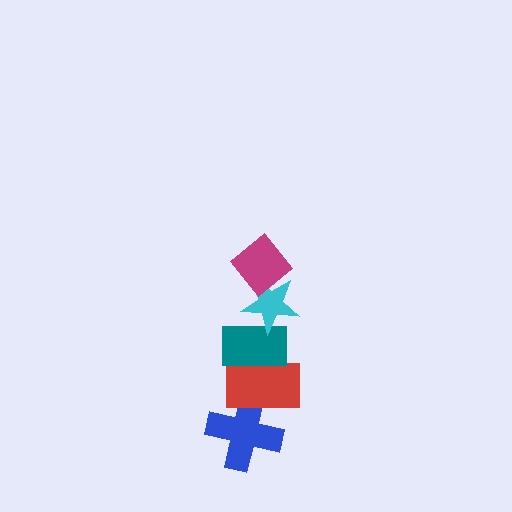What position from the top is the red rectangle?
The red rectangle is 4th from the top.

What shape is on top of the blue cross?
The red rectangle is on top of the blue cross.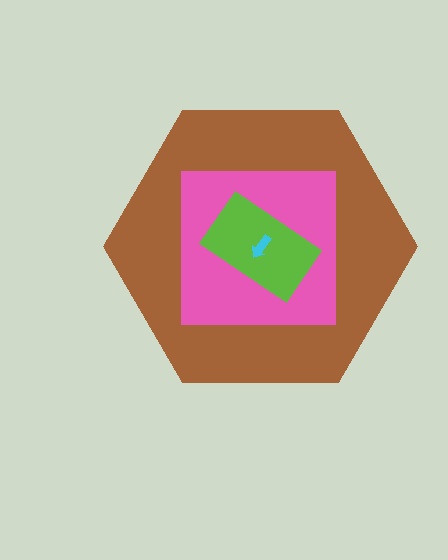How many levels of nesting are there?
4.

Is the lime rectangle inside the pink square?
Yes.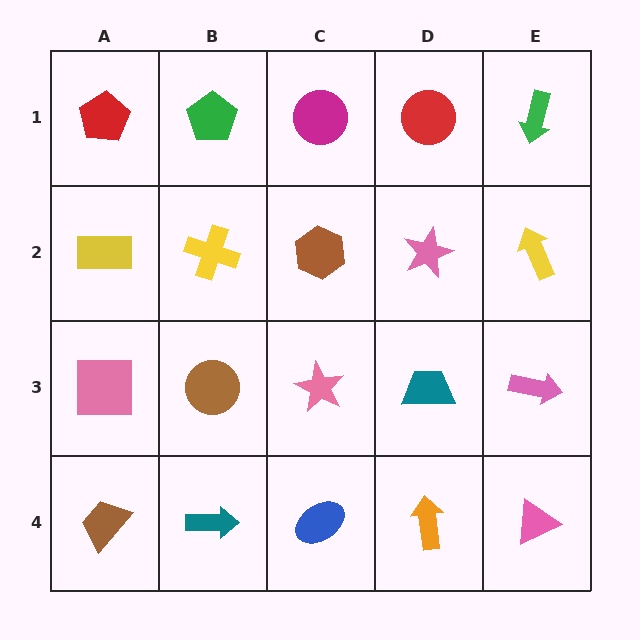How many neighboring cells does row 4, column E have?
2.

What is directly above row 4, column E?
A pink arrow.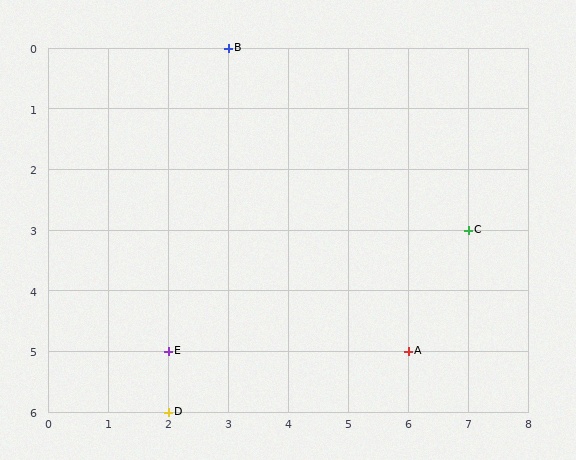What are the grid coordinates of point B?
Point B is at grid coordinates (3, 0).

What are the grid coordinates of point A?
Point A is at grid coordinates (6, 5).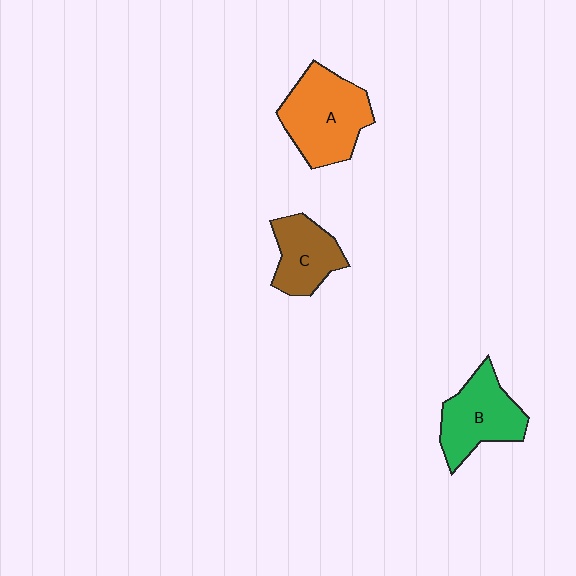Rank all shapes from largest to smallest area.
From largest to smallest: A (orange), B (green), C (brown).